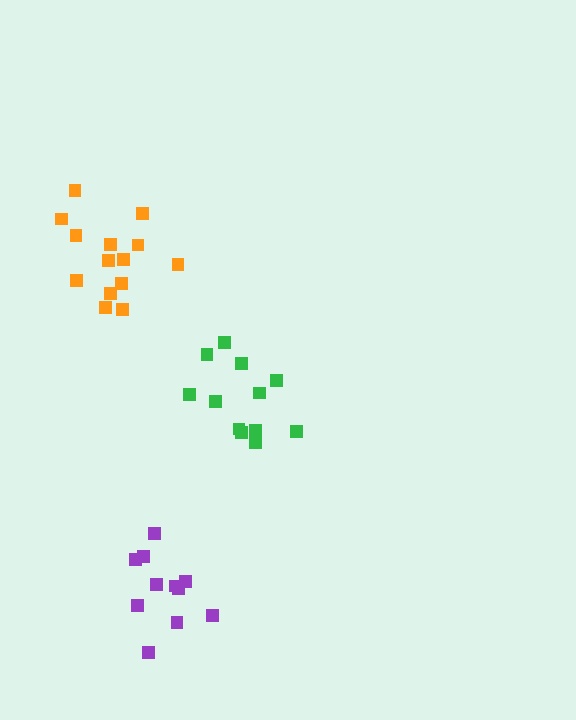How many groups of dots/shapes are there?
There are 3 groups.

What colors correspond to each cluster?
The clusters are colored: purple, orange, green.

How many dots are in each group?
Group 1: 11 dots, Group 2: 14 dots, Group 3: 12 dots (37 total).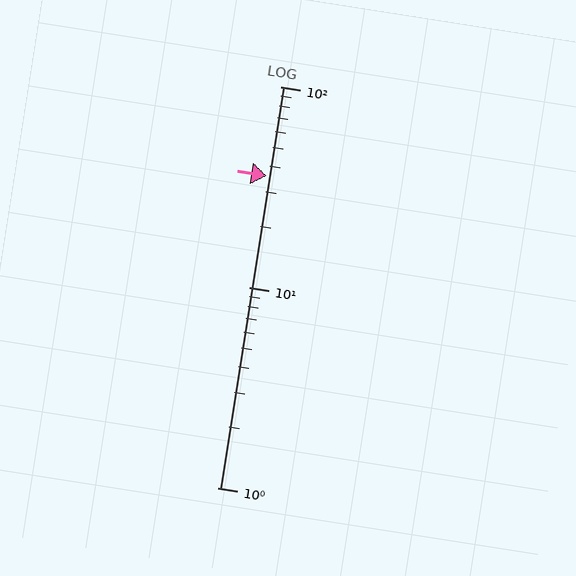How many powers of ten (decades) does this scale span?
The scale spans 2 decades, from 1 to 100.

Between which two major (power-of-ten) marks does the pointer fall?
The pointer is between 10 and 100.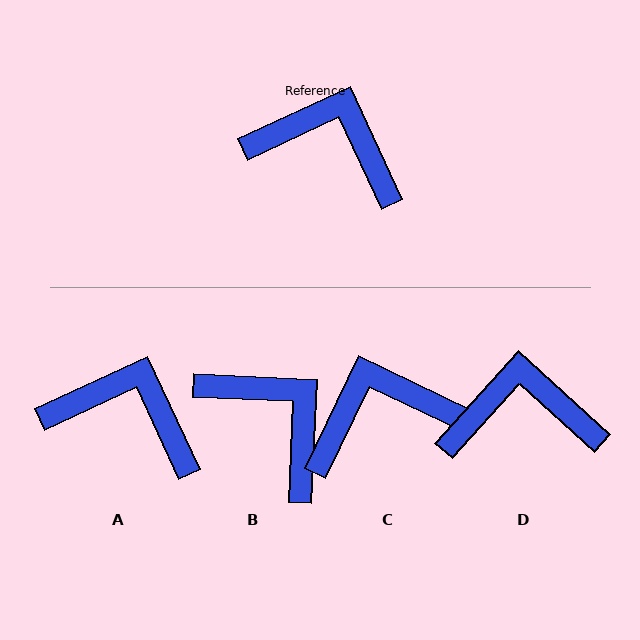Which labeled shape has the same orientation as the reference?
A.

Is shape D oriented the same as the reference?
No, it is off by about 23 degrees.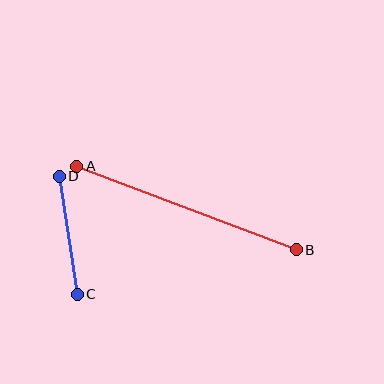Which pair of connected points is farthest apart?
Points A and B are farthest apart.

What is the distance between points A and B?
The distance is approximately 235 pixels.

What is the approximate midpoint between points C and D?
The midpoint is at approximately (68, 235) pixels.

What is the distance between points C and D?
The distance is approximately 119 pixels.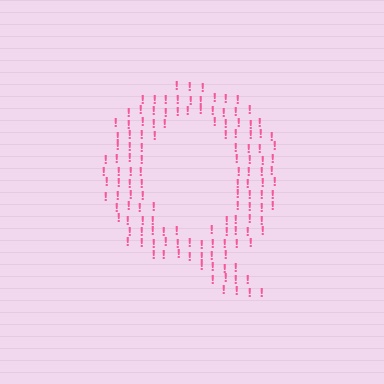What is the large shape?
The large shape is the letter Q.